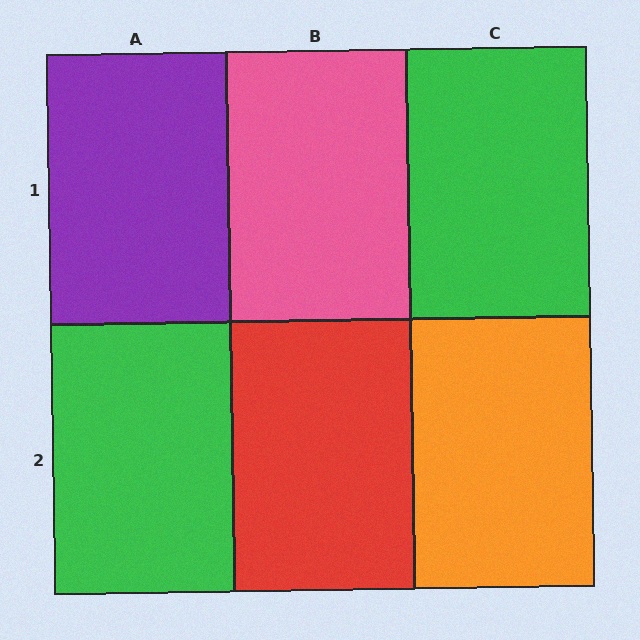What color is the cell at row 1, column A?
Purple.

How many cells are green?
2 cells are green.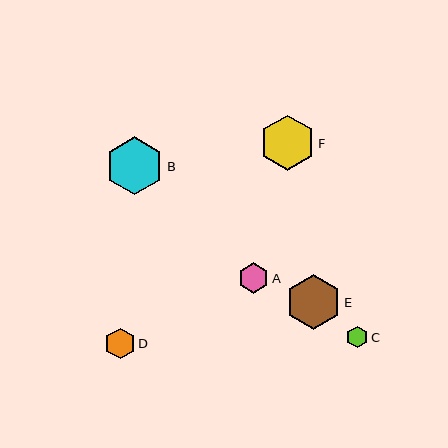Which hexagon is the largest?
Hexagon B is the largest with a size of approximately 58 pixels.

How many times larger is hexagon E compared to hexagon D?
Hexagon E is approximately 1.8 times the size of hexagon D.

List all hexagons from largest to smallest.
From largest to smallest: B, E, F, A, D, C.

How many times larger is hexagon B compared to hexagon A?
Hexagon B is approximately 1.9 times the size of hexagon A.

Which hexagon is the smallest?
Hexagon C is the smallest with a size of approximately 21 pixels.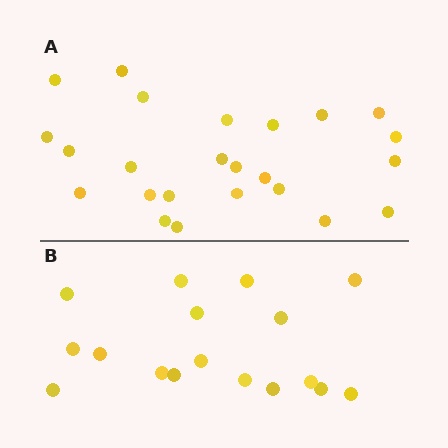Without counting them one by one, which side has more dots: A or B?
Region A (the top region) has more dots.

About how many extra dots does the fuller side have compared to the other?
Region A has roughly 8 or so more dots than region B.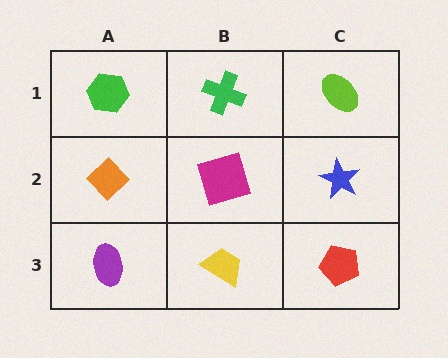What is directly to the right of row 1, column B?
A lime ellipse.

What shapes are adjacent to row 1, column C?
A blue star (row 2, column C), a green cross (row 1, column B).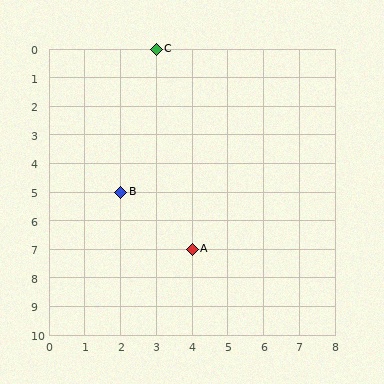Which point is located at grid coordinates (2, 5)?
Point B is at (2, 5).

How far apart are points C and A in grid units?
Points C and A are 1 column and 7 rows apart (about 7.1 grid units diagonally).